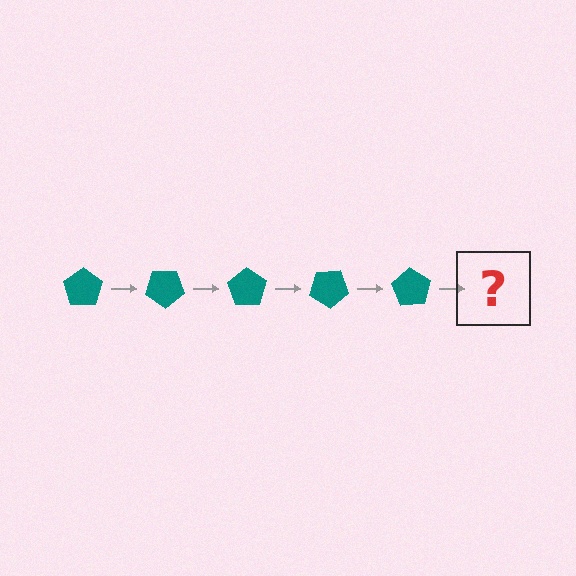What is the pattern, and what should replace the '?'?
The pattern is that the pentagon rotates 35 degrees each step. The '?' should be a teal pentagon rotated 175 degrees.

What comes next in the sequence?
The next element should be a teal pentagon rotated 175 degrees.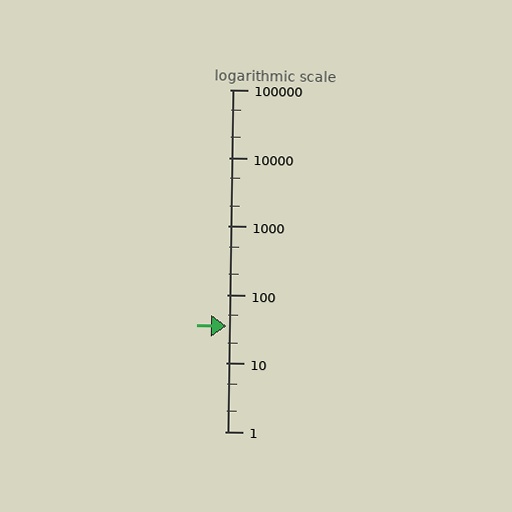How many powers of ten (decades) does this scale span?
The scale spans 5 decades, from 1 to 100000.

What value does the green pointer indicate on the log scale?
The pointer indicates approximately 35.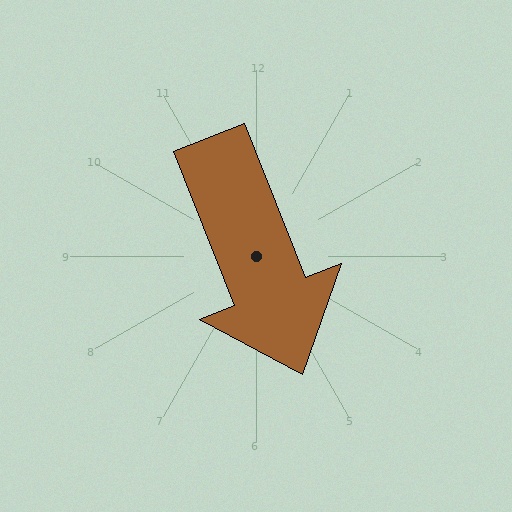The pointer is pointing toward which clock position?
Roughly 5 o'clock.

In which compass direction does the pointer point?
South.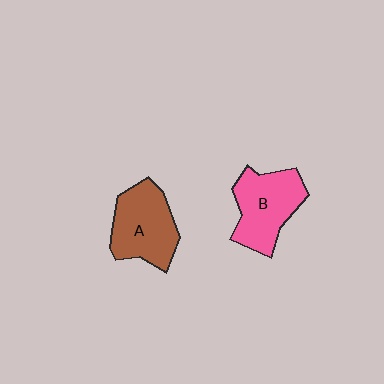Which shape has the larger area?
Shape A (brown).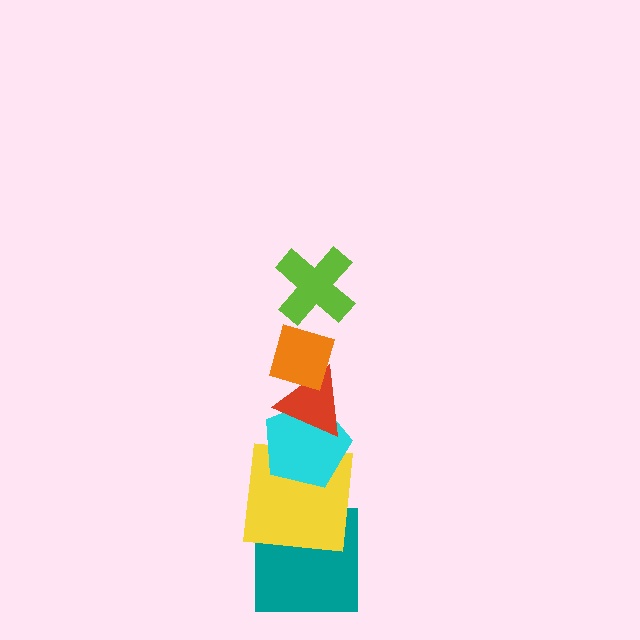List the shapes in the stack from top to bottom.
From top to bottom: the lime cross, the orange diamond, the red triangle, the cyan pentagon, the yellow square, the teal square.